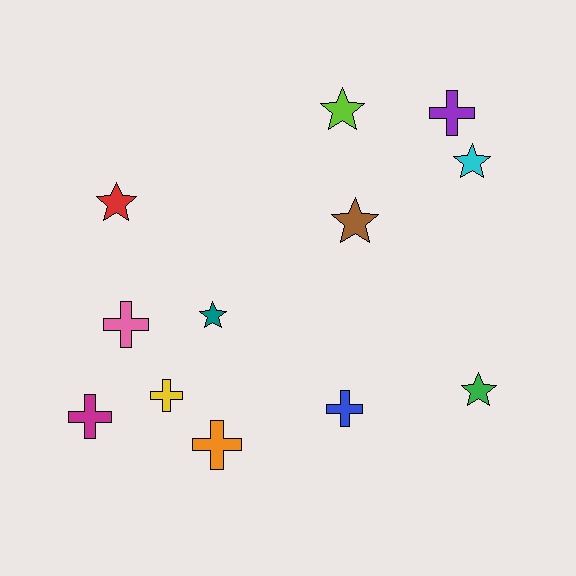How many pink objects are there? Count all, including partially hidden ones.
There is 1 pink object.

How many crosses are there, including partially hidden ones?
There are 6 crosses.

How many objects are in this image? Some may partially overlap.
There are 12 objects.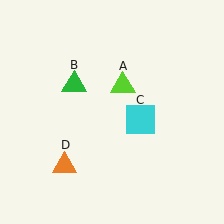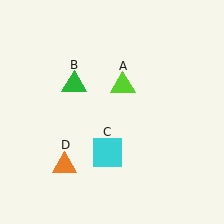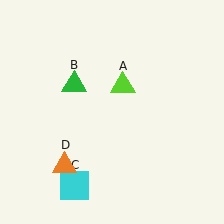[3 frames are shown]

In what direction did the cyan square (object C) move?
The cyan square (object C) moved down and to the left.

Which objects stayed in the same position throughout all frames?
Lime triangle (object A) and green triangle (object B) and orange triangle (object D) remained stationary.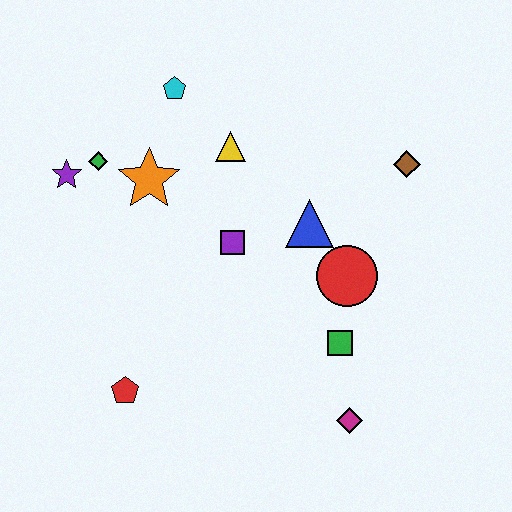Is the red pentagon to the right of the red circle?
No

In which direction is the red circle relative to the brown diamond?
The red circle is below the brown diamond.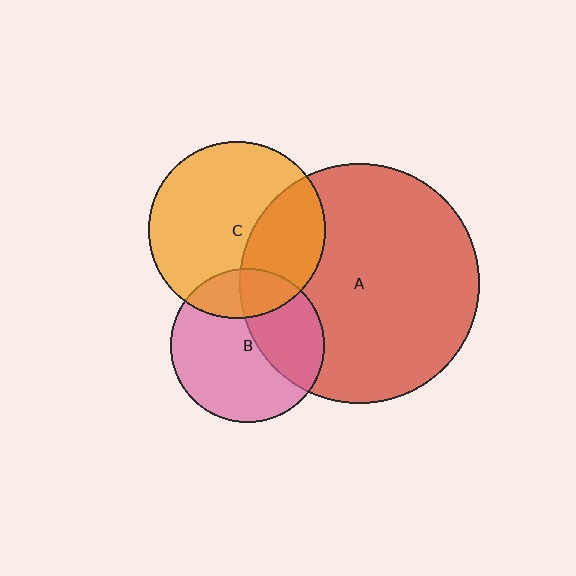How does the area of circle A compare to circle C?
Approximately 1.8 times.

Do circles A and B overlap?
Yes.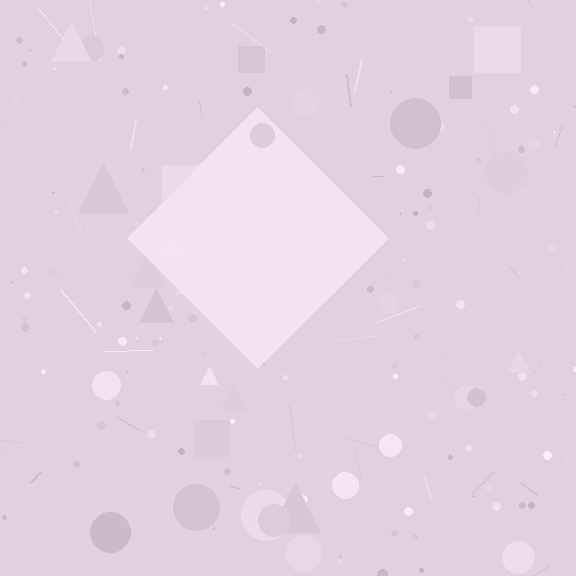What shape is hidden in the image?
A diamond is hidden in the image.